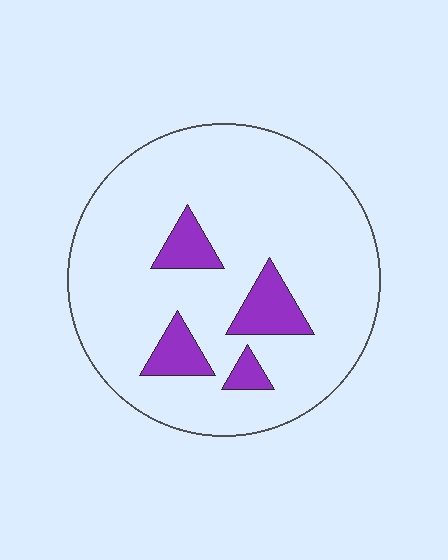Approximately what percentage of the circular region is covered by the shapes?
Approximately 15%.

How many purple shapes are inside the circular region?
4.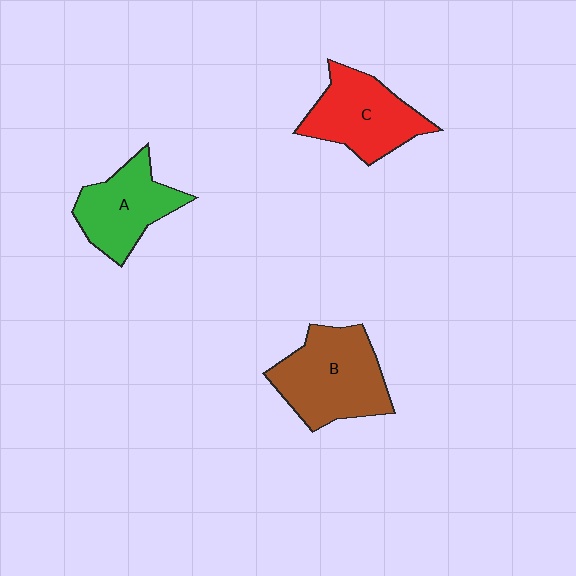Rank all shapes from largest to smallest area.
From largest to smallest: B (brown), C (red), A (green).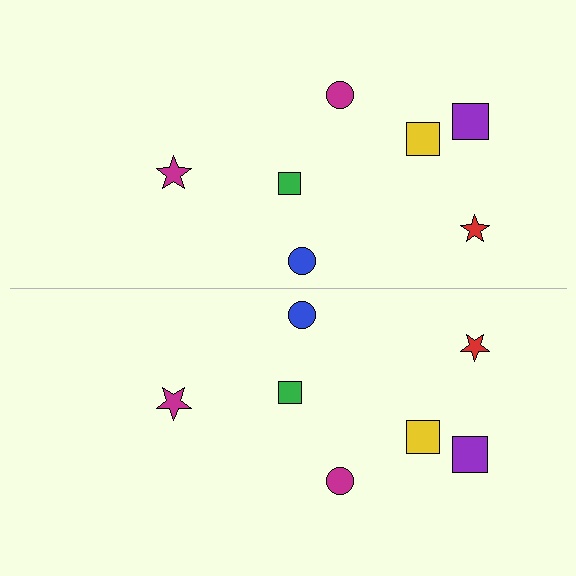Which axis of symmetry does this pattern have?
The pattern has a horizontal axis of symmetry running through the center of the image.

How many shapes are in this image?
There are 14 shapes in this image.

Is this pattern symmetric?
Yes, this pattern has bilateral (reflection) symmetry.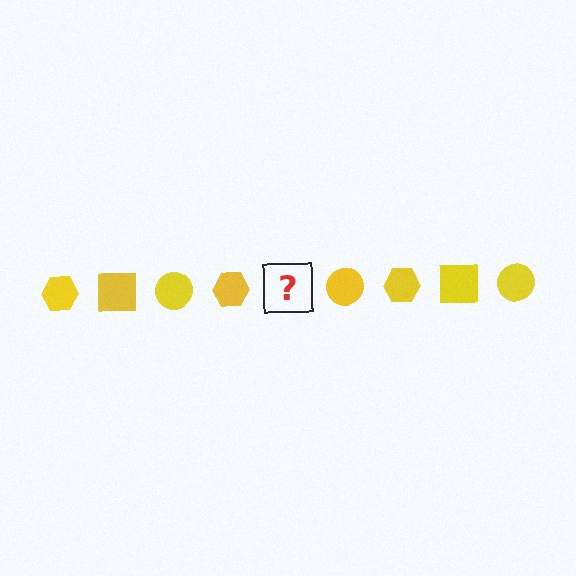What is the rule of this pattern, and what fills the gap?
The rule is that the pattern cycles through hexagon, square, circle shapes in yellow. The gap should be filled with a yellow square.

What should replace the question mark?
The question mark should be replaced with a yellow square.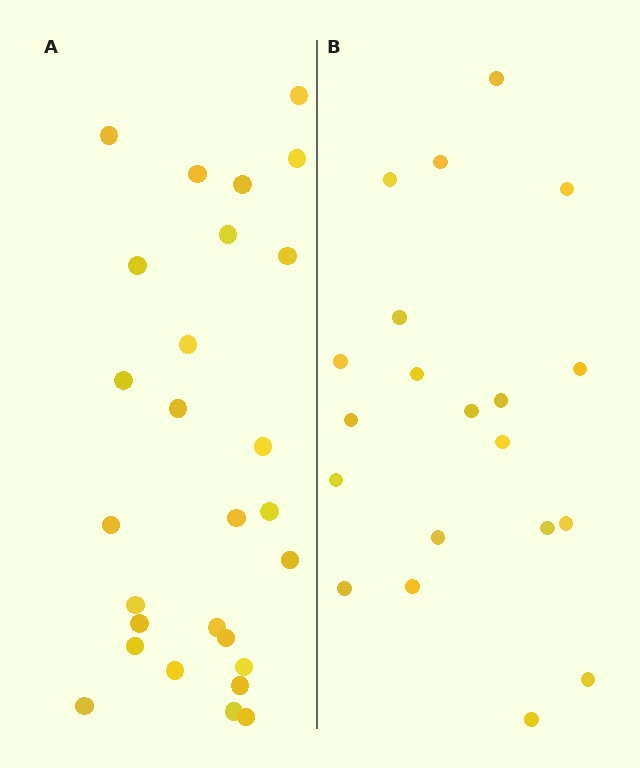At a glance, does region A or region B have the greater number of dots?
Region A (the left region) has more dots.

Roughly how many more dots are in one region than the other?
Region A has roughly 8 or so more dots than region B.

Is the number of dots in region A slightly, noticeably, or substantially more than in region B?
Region A has noticeably more, but not dramatically so. The ratio is roughly 1.4 to 1.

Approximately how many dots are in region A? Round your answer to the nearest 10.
About 30 dots. (The exact count is 27, which rounds to 30.)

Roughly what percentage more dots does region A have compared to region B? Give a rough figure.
About 35% more.